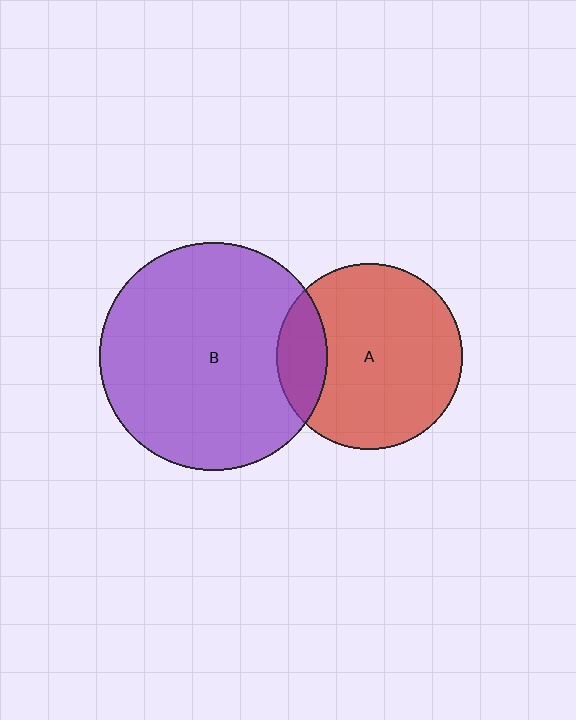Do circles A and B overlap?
Yes.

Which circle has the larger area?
Circle B (purple).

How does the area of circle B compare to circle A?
Approximately 1.5 times.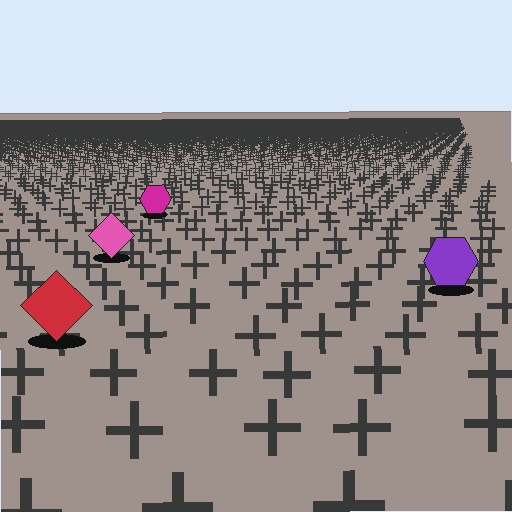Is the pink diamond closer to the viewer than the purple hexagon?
No. The purple hexagon is closer — you can tell from the texture gradient: the ground texture is coarser near it.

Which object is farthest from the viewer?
The magenta hexagon is farthest from the viewer. It appears smaller and the ground texture around it is denser.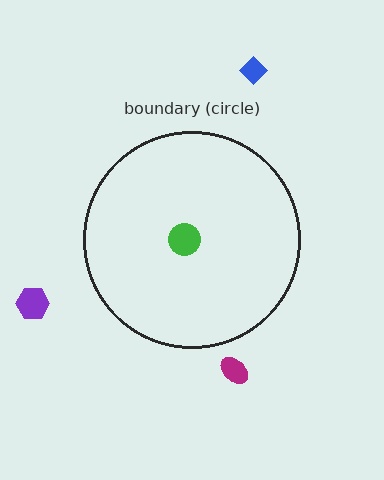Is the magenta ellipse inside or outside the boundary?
Outside.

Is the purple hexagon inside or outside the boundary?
Outside.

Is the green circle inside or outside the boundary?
Inside.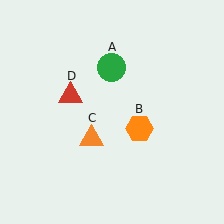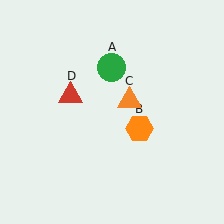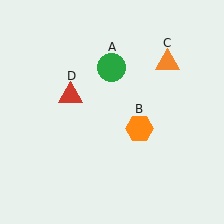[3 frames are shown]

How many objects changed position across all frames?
1 object changed position: orange triangle (object C).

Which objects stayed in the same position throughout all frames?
Green circle (object A) and orange hexagon (object B) and red triangle (object D) remained stationary.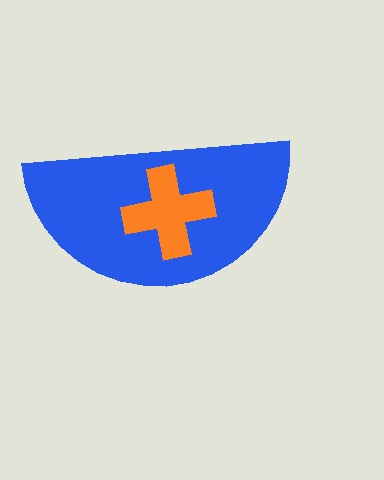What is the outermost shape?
The blue semicircle.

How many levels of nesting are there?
2.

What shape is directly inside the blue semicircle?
The orange cross.